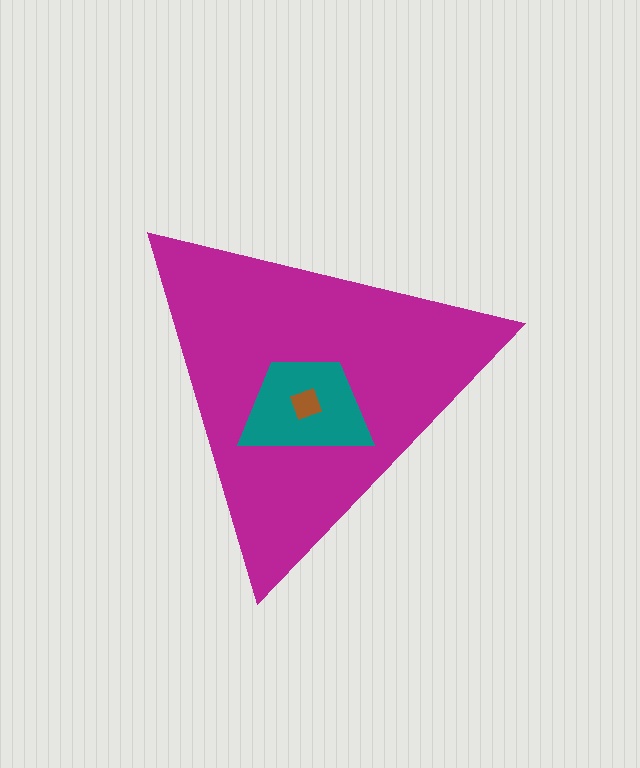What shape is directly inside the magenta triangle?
The teal trapezoid.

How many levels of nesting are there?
3.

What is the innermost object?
The brown diamond.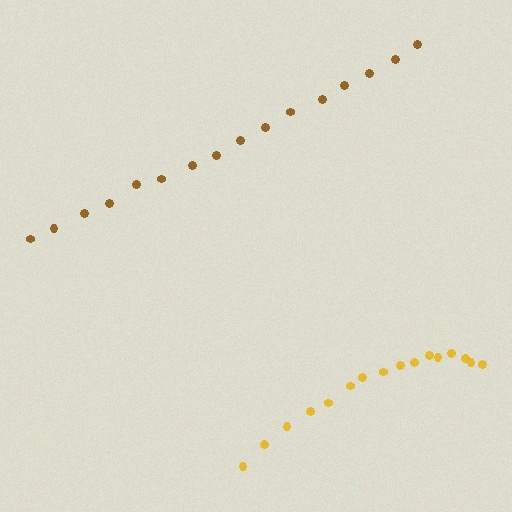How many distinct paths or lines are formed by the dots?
There are 2 distinct paths.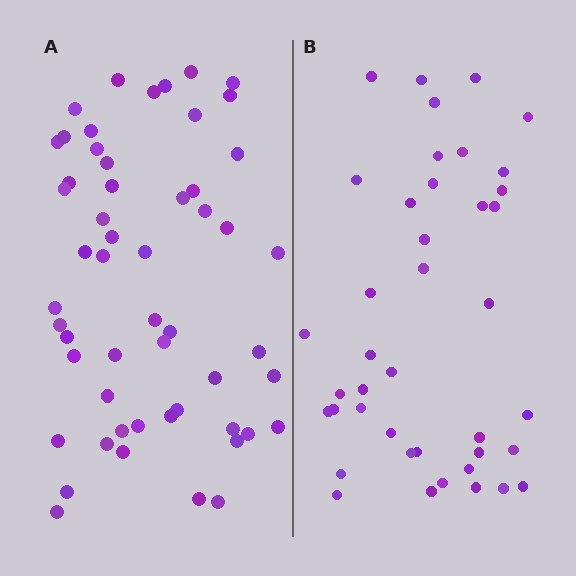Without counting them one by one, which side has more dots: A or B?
Region A (the left region) has more dots.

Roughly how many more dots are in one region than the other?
Region A has approximately 15 more dots than region B.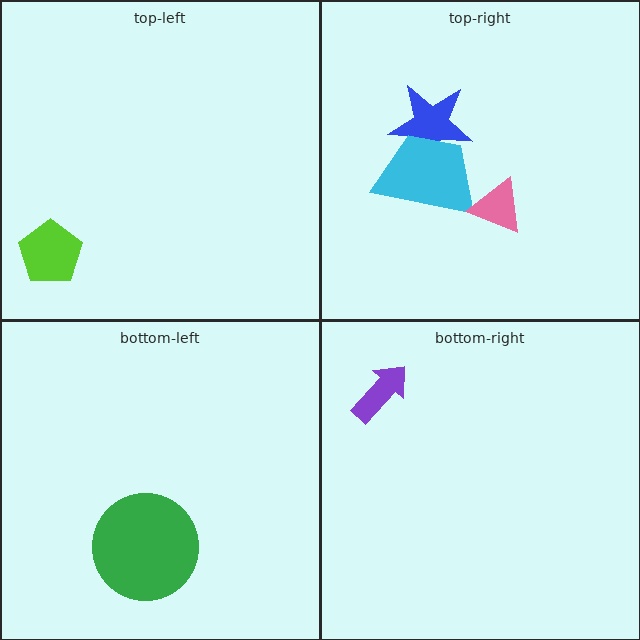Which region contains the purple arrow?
The bottom-right region.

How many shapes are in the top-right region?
3.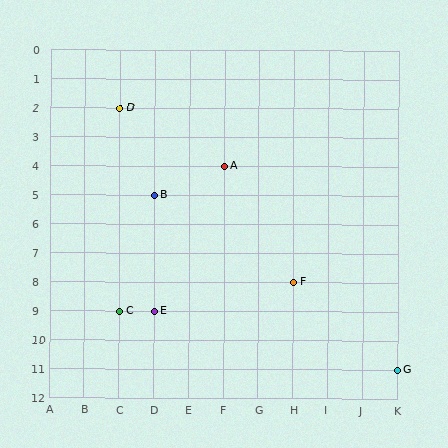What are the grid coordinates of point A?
Point A is at grid coordinates (F, 4).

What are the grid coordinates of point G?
Point G is at grid coordinates (K, 11).